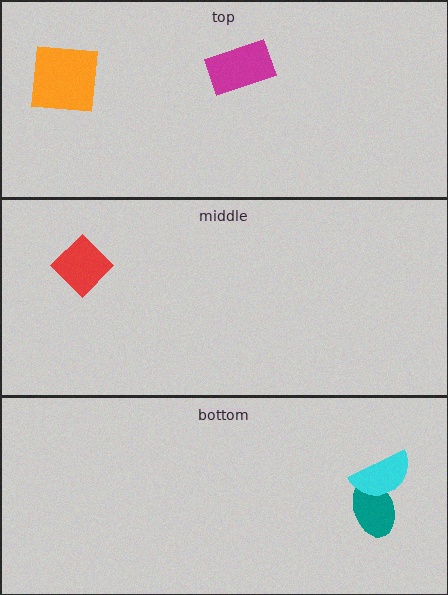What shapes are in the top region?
The magenta rectangle, the orange square.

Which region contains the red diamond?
The middle region.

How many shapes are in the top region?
2.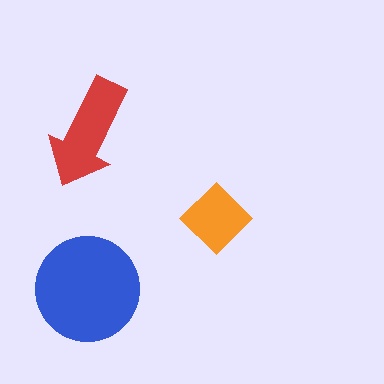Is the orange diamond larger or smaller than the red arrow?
Smaller.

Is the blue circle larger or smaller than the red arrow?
Larger.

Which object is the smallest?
The orange diamond.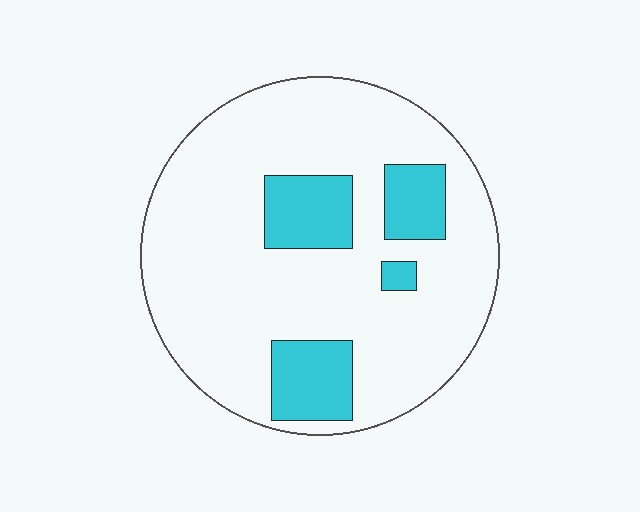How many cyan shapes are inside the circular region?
4.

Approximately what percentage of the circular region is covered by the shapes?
Approximately 20%.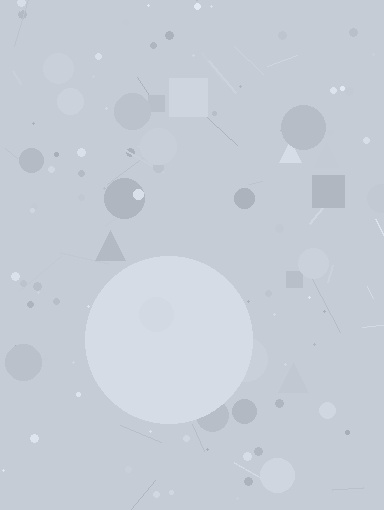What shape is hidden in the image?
A circle is hidden in the image.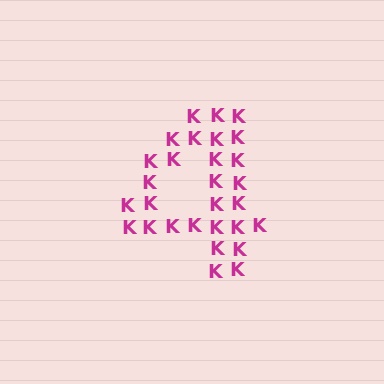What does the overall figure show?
The overall figure shows the digit 4.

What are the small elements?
The small elements are letter K's.